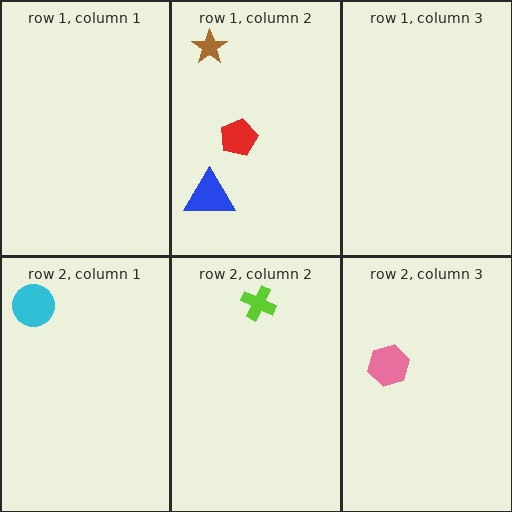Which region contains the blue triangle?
The row 1, column 2 region.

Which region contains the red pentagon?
The row 1, column 2 region.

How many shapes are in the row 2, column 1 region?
1.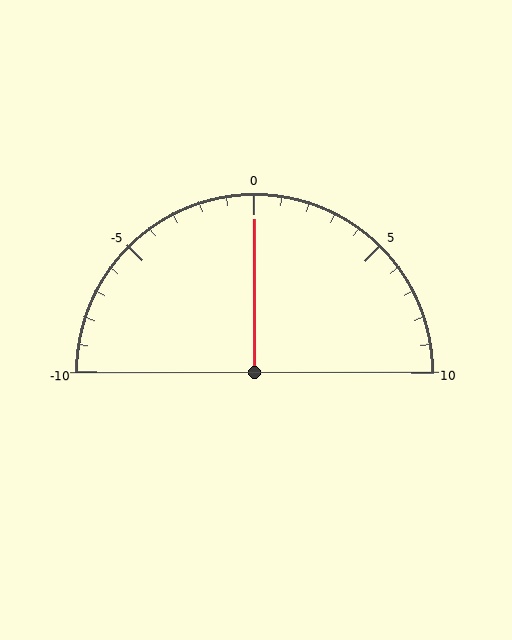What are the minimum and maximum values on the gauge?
The gauge ranges from -10 to 10.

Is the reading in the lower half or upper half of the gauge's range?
The reading is in the upper half of the range (-10 to 10).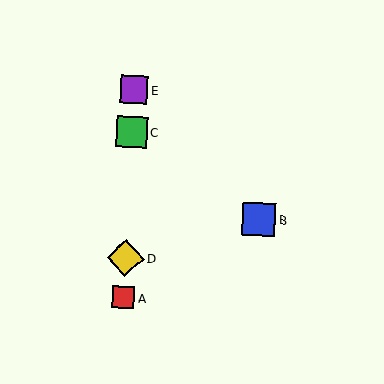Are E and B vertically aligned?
No, E is at x≈134 and B is at x≈259.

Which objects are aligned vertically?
Objects A, C, D, E are aligned vertically.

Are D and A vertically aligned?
Yes, both are at x≈126.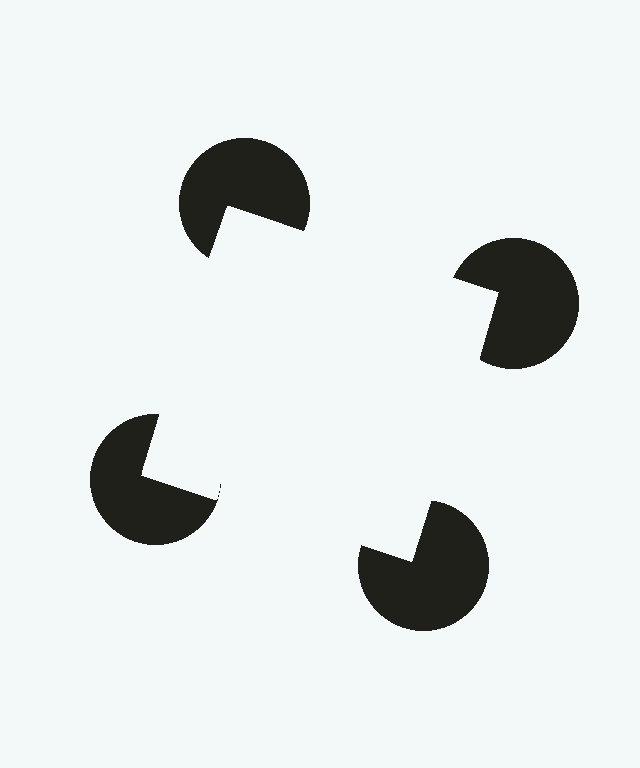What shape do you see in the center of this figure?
An illusory square — its edges are inferred from the aligned wedge cuts in the pac-man discs, not physically drawn.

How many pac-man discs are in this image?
There are 4 — one at each vertex of the illusory square.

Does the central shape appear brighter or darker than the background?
It typically appears slightly brighter than the background, even though no actual brightness change is drawn.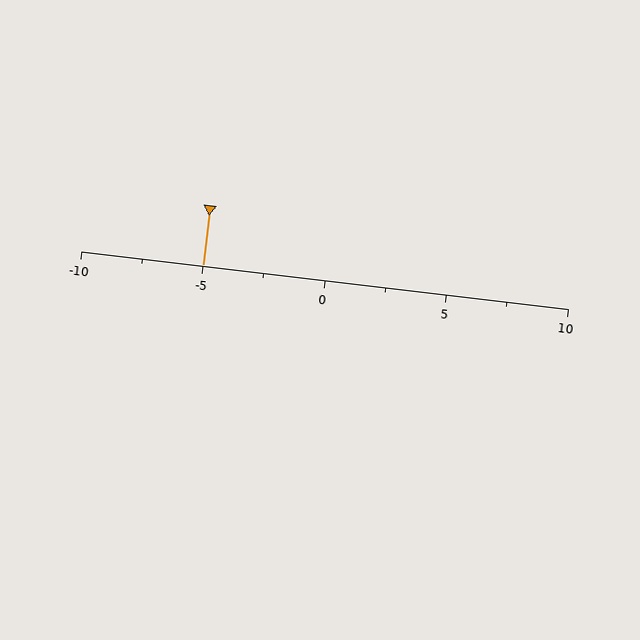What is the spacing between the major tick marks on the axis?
The major ticks are spaced 5 apart.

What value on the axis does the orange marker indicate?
The marker indicates approximately -5.